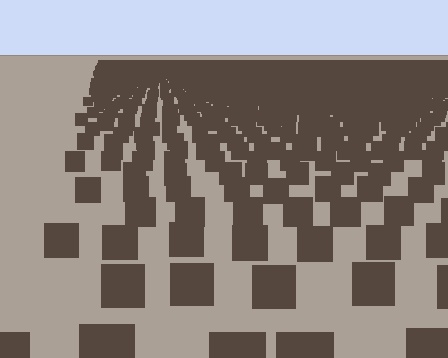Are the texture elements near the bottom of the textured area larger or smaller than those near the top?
Larger. Near the bottom, elements are closer to the viewer and appear at a bigger on-screen size.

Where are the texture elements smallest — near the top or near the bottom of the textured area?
Near the top.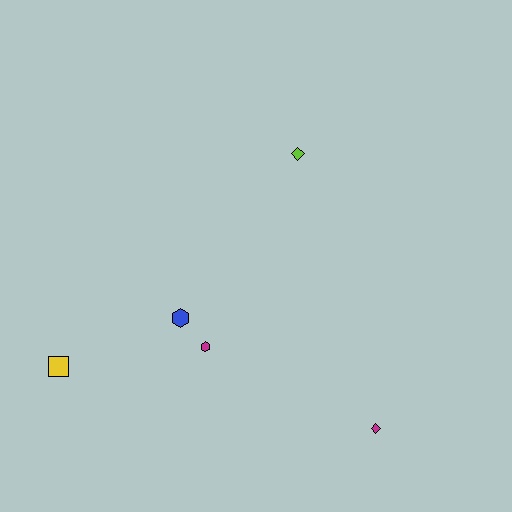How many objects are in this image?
There are 5 objects.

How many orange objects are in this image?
There are no orange objects.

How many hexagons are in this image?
There are 2 hexagons.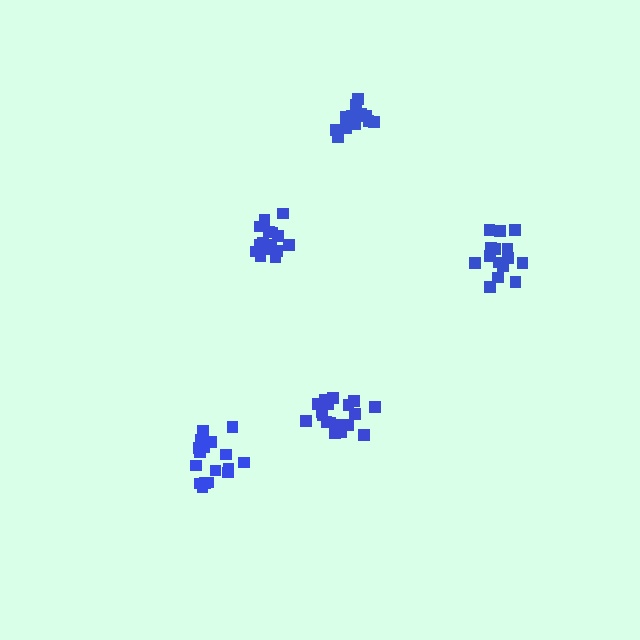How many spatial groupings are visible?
There are 5 spatial groupings.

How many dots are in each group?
Group 1: 16 dots, Group 2: 17 dots, Group 3: 19 dots, Group 4: 15 dots, Group 5: 15 dots (82 total).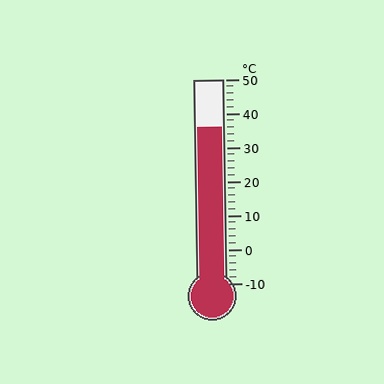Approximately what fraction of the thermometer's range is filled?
The thermometer is filled to approximately 75% of its range.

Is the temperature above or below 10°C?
The temperature is above 10°C.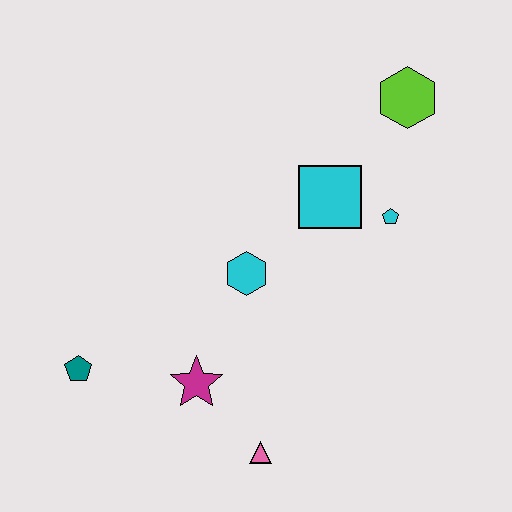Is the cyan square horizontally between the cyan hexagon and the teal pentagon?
No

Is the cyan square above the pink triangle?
Yes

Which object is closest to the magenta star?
The pink triangle is closest to the magenta star.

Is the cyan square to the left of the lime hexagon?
Yes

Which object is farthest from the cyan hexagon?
The lime hexagon is farthest from the cyan hexagon.